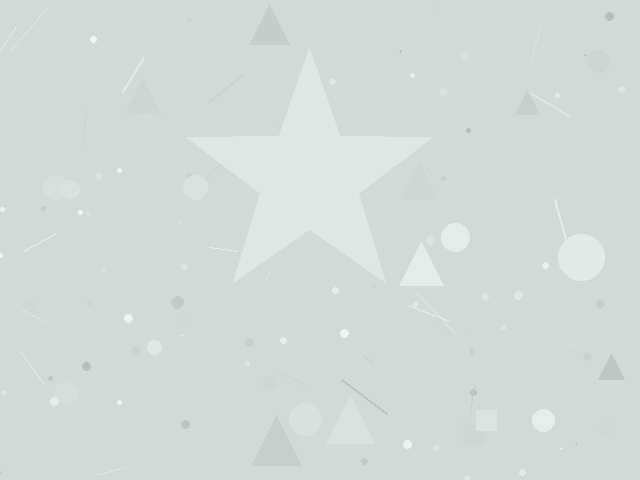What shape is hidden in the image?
A star is hidden in the image.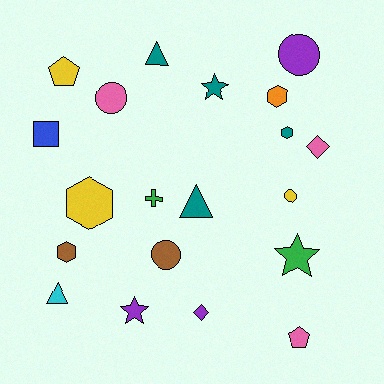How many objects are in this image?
There are 20 objects.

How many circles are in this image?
There are 4 circles.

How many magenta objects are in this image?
There are no magenta objects.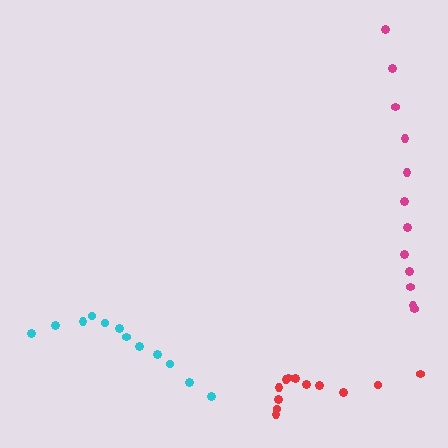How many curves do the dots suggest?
There are 3 distinct paths.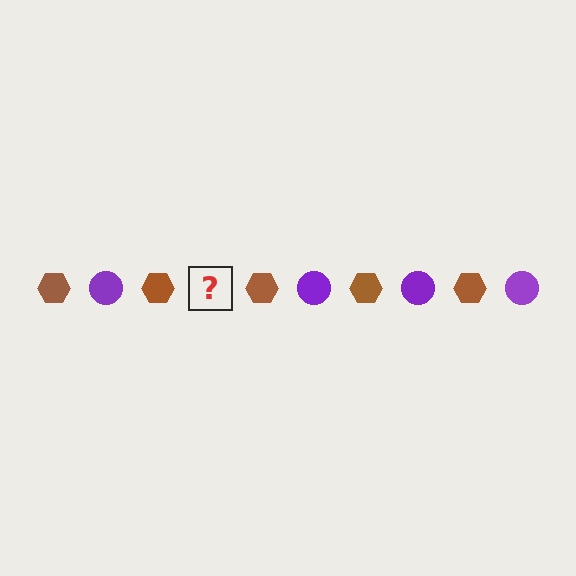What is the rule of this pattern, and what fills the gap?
The rule is that the pattern alternates between brown hexagon and purple circle. The gap should be filled with a purple circle.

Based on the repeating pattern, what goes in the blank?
The blank should be a purple circle.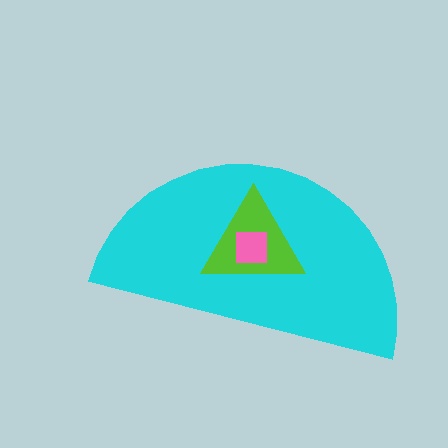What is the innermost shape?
The pink square.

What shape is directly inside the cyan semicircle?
The lime triangle.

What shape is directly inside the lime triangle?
The pink square.